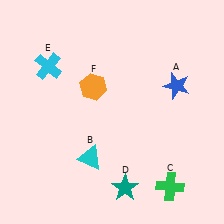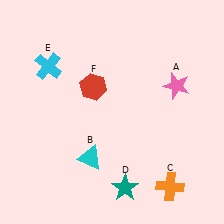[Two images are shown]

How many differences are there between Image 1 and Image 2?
There are 3 differences between the two images.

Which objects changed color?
A changed from blue to pink. C changed from green to orange. F changed from orange to red.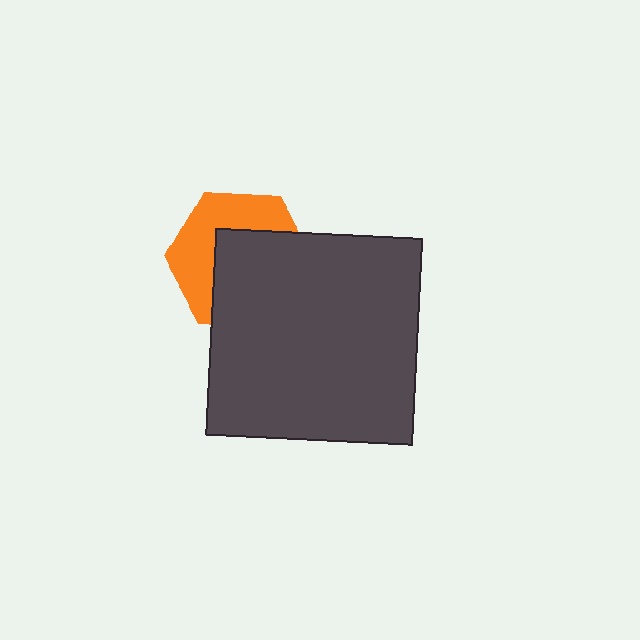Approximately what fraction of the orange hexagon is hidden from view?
Roughly 54% of the orange hexagon is hidden behind the dark gray square.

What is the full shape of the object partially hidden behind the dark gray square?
The partially hidden object is an orange hexagon.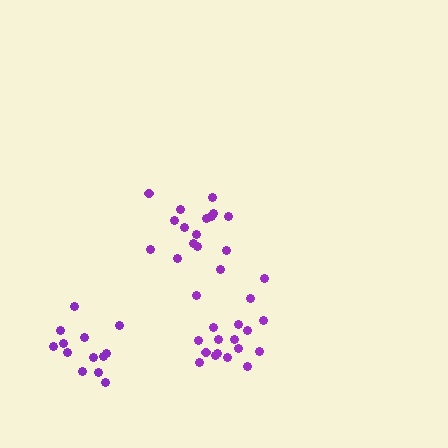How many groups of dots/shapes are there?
There are 3 groups.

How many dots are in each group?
Group 1: 18 dots, Group 2: 13 dots, Group 3: 16 dots (47 total).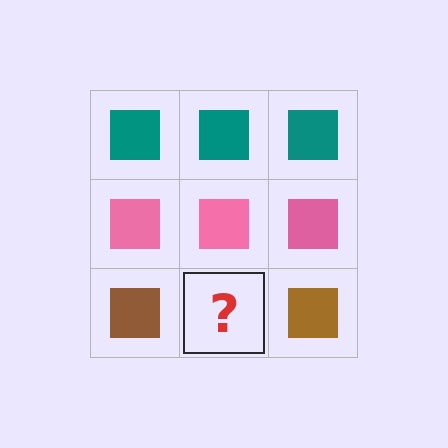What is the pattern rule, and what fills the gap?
The rule is that each row has a consistent color. The gap should be filled with a brown square.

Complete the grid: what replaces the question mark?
The question mark should be replaced with a brown square.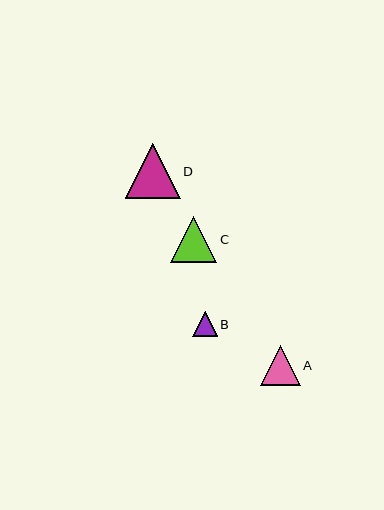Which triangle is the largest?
Triangle D is the largest with a size of approximately 55 pixels.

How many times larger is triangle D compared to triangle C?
Triangle D is approximately 1.2 times the size of triangle C.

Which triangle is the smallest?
Triangle B is the smallest with a size of approximately 25 pixels.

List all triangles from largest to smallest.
From largest to smallest: D, C, A, B.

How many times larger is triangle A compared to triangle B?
Triangle A is approximately 1.6 times the size of triangle B.